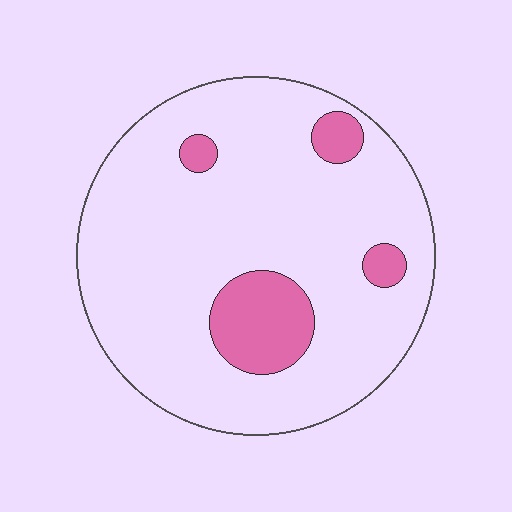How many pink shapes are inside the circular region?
4.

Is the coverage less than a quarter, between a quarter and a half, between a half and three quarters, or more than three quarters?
Less than a quarter.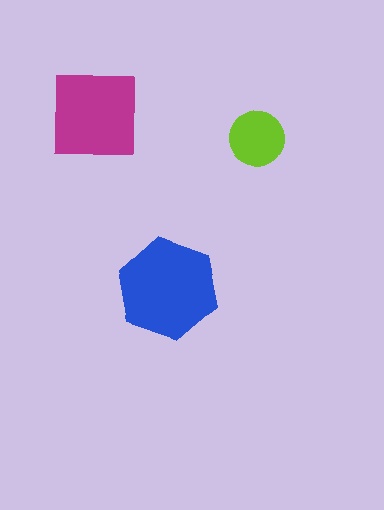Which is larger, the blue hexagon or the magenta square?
The blue hexagon.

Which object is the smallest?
The lime circle.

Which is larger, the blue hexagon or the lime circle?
The blue hexagon.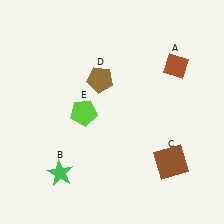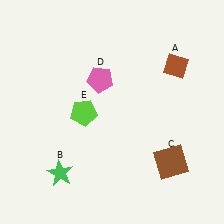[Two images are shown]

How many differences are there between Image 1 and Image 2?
There is 1 difference between the two images.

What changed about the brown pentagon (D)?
In Image 1, D is brown. In Image 2, it changed to pink.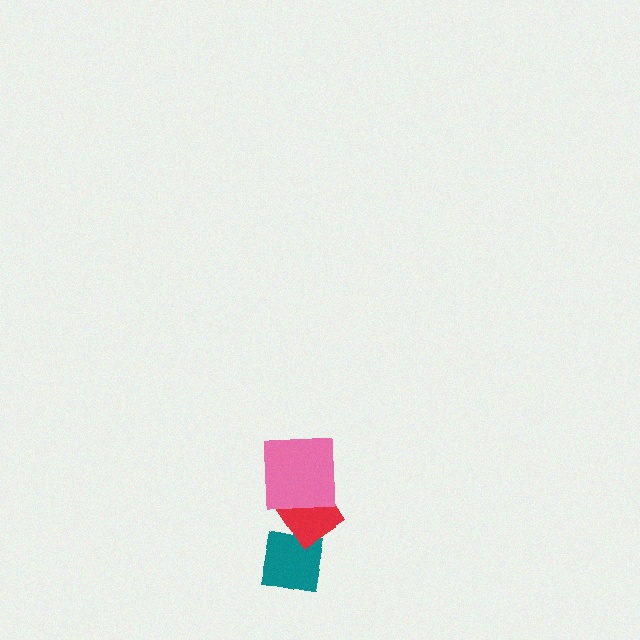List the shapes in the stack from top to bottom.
From top to bottom: the pink square, the red diamond, the teal square.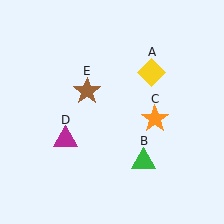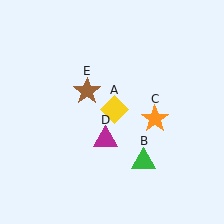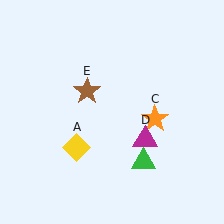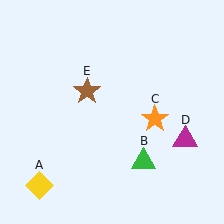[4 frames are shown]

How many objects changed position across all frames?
2 objects changed position: yellow diamond (object A), magenta triangle (object D).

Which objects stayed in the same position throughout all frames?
Green triangle (object B) and orange star (object C) and brown star (object E) remained stationary.